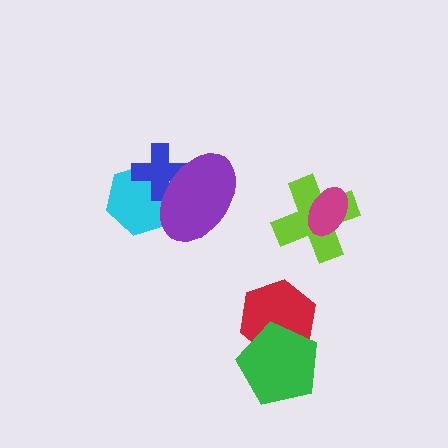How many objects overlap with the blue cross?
2 objects overlap with the blue cross.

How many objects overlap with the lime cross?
1 object overlaps with the lime cross.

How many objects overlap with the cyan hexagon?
2 objects overlap with the cyan hexagon.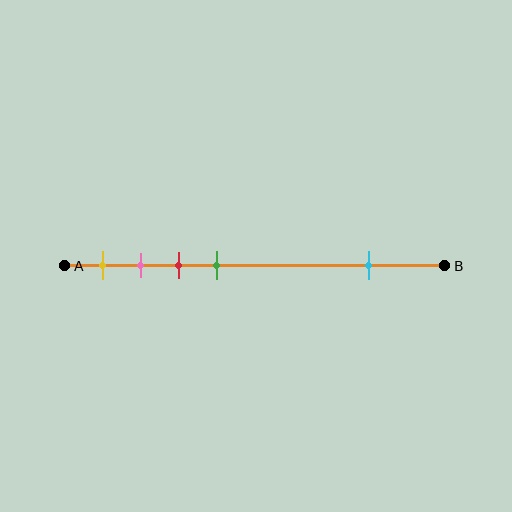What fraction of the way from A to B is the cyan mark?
The cyan mark is approximately 80% (0.8) of the way from A to B.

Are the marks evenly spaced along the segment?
No, the marks are not evenly spaced.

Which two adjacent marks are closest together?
The pink and red marks are the closest adjacent pair.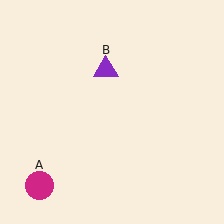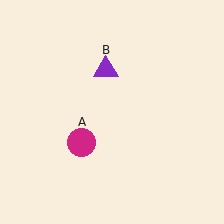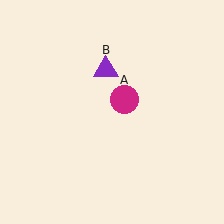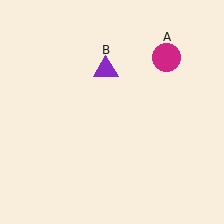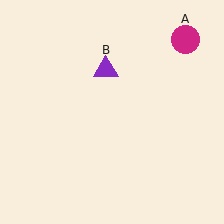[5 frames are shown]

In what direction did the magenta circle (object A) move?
The magenta circle (object A) moved up and to the right.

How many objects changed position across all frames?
1 object changed position: magenta circle (object A).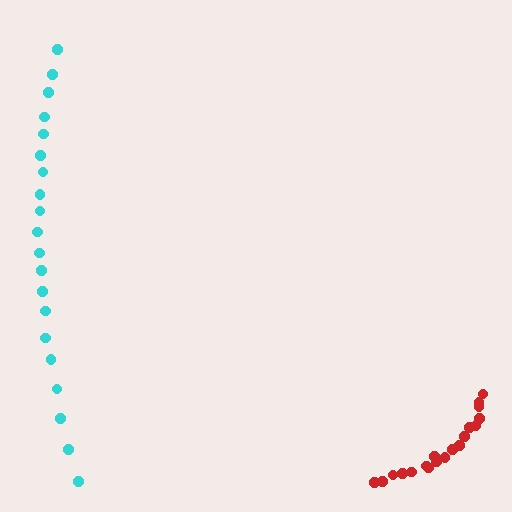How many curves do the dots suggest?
There are 2 distinct paths.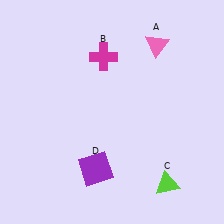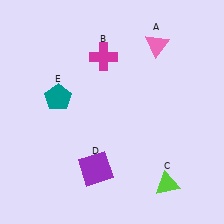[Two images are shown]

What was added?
A teal pentagon (E) was added in Image 2.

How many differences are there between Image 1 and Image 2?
There is 1 difference between the two images.